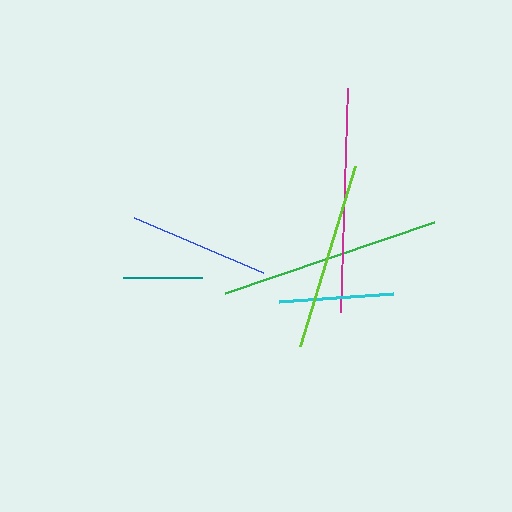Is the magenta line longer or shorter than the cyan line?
The magenta line is longer than the cyan line.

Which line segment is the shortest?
The teal line is the shortest at approximately 80 pixels.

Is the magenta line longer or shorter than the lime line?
The magenta line is longer than the lime line.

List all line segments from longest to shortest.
From longest to shortest: magenta, green, lime, blue, cyan, teal.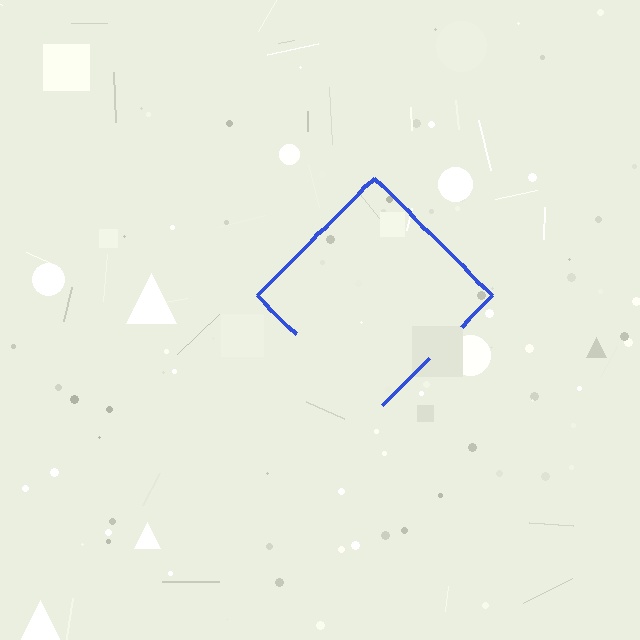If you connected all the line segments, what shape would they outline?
They would outline a diamond.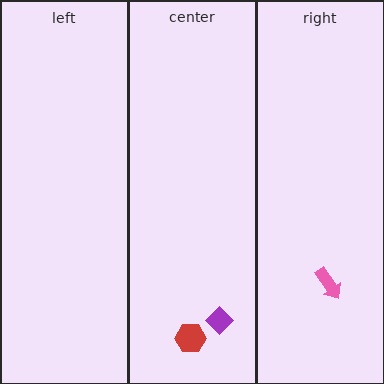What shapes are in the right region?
The pink arrow.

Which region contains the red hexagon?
The center region.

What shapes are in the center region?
The purple diamond, the red hexagon.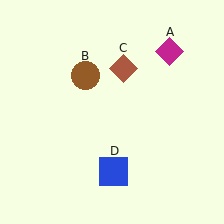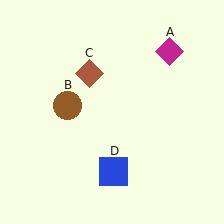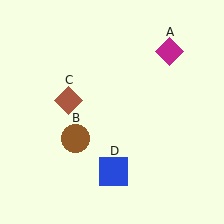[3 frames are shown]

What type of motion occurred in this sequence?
The brown circle (object B), brown diamond (object C) rotated counterclockwise around the center of the scene.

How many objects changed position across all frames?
2 objects changed position: brown circle (object B), brown diamond (object C).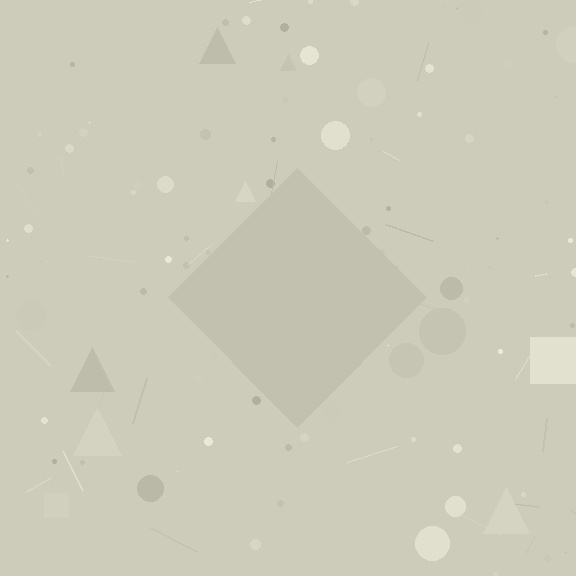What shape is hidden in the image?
A diamond is hidden in the image.